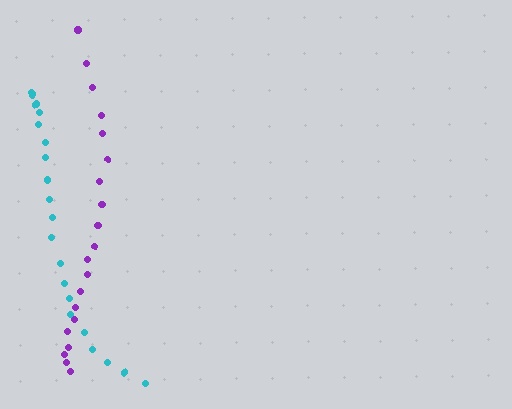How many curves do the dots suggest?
There are 2 distinct paths.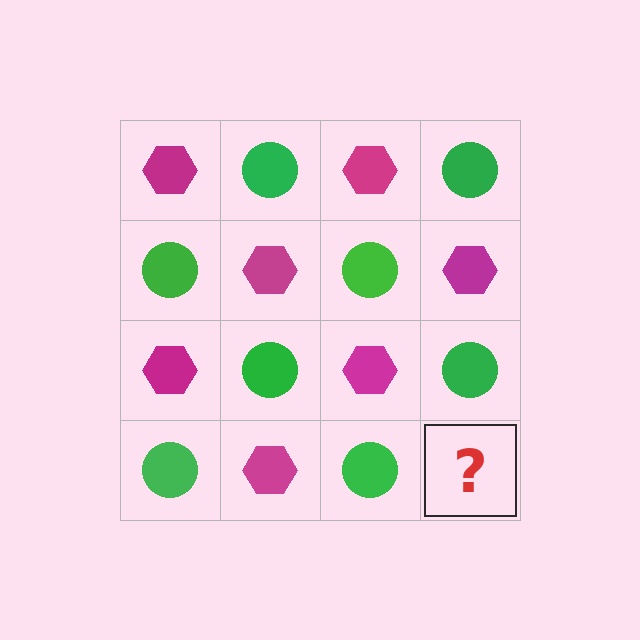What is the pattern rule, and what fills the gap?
The rule is that it alternates magenta hexagon and green circle in a checkerboard pattern. The gap should be filled with a magenta hexagon.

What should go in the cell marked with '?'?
The missing cell should contain a magenta hexagon.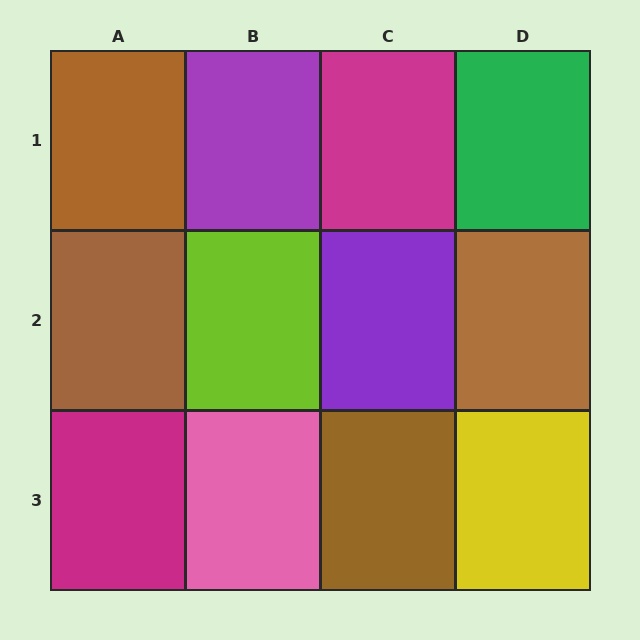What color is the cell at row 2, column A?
Brown.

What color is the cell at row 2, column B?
Lime.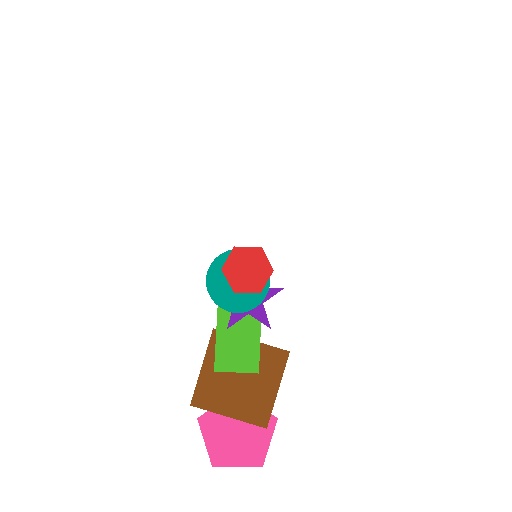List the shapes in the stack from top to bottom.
From top to bottom: the red hexagon, the teal circle, the purple star, the lime rectangle, the brown square, the pink pentagon.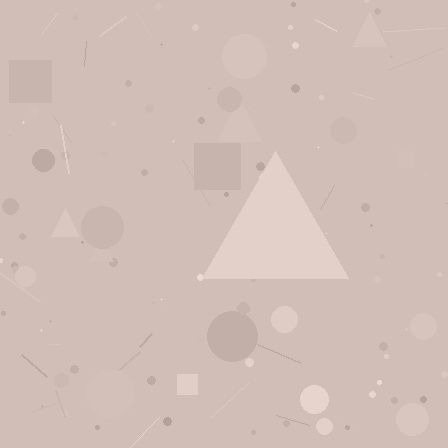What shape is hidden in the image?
A triangle is hidden in the image.